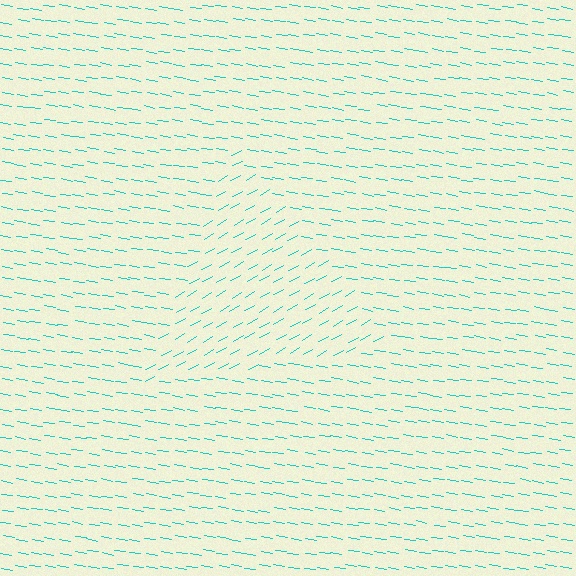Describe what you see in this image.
The image is filled with small cyan line segments. A triangle region in the image has lines oriented differently from the surrounding lines, creating a visible texture boundary.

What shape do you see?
I see a triangle.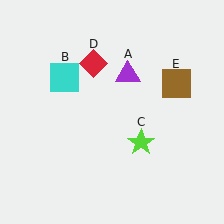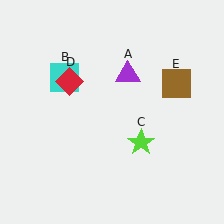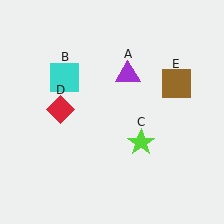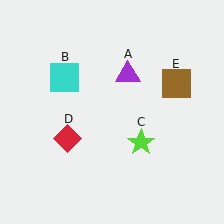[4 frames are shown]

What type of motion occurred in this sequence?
The red diamond (object D) rotated counterclockwise around the center of the scene.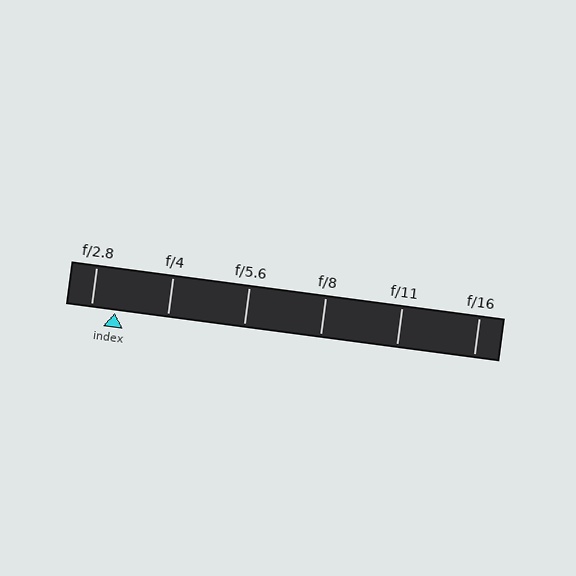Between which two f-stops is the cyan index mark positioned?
The index mark is between f/2.8 and f/4.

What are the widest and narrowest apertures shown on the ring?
The widest aperture shown is f/2.8 and the narrowest is f/16.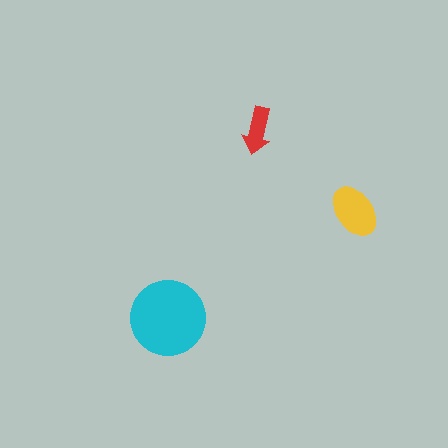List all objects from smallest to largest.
The red arrow, the yellow ellipse, the cyan circle.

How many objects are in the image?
There are 3 objects in the image.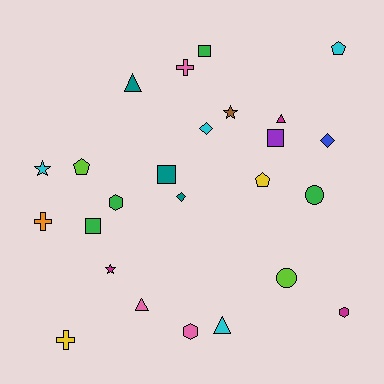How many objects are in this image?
There are 25 objects.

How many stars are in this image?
There are 3 stars.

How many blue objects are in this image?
There is 1 blue object.